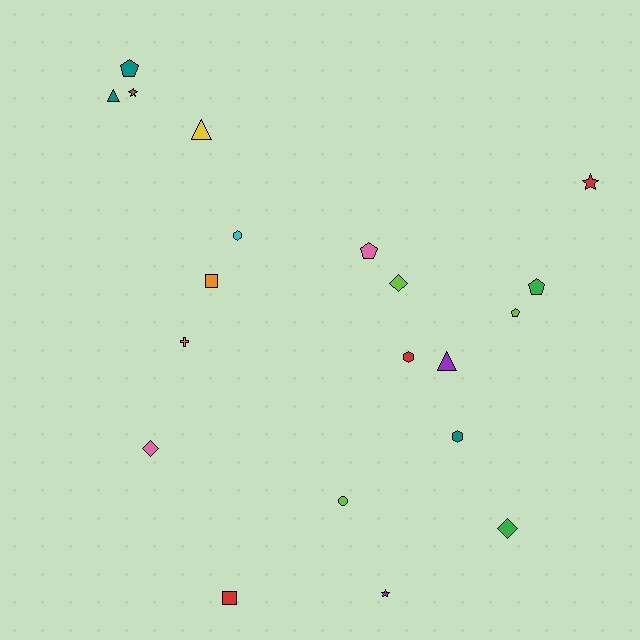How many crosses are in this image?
There is 1 cross.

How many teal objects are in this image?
There are 3 teal objects.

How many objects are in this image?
There are 20 objects.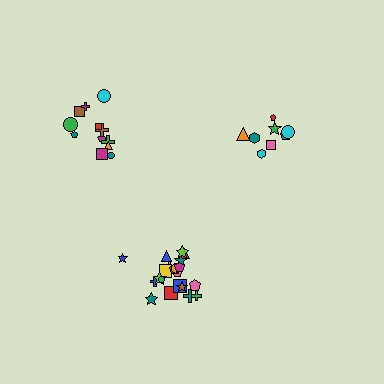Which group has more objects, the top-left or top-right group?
The top-left group.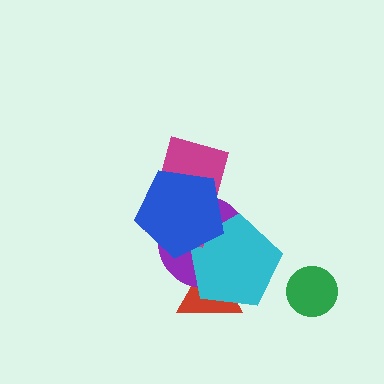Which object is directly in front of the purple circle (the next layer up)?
The cyan pentagon is directly in front of the purple circle.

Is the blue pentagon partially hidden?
No, no other shape covers it.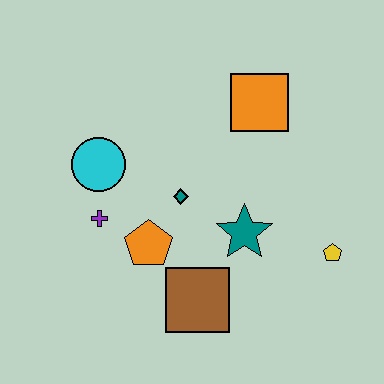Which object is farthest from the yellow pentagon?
The cyan circle is farthest from the yellow pentagon.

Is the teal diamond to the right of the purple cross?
Yes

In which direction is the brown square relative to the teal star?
The brown square is below the teal star.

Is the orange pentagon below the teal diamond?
Yes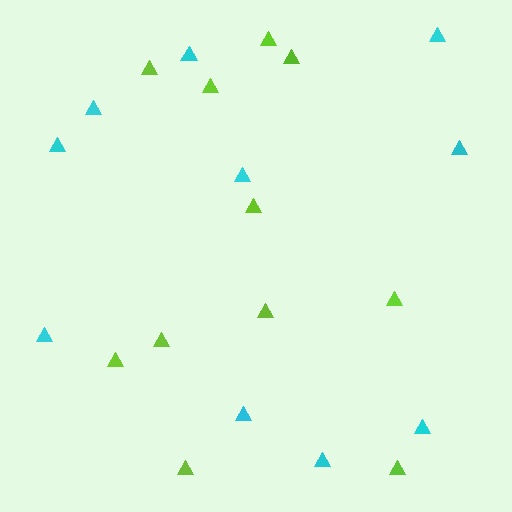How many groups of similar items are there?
There are 2 groups: one group of cyan triangles (10) and one group of lime triangles (11).